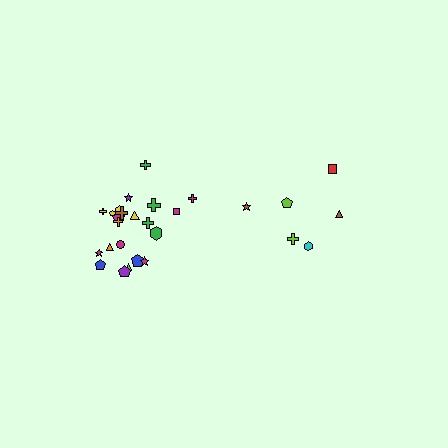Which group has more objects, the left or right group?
The left group.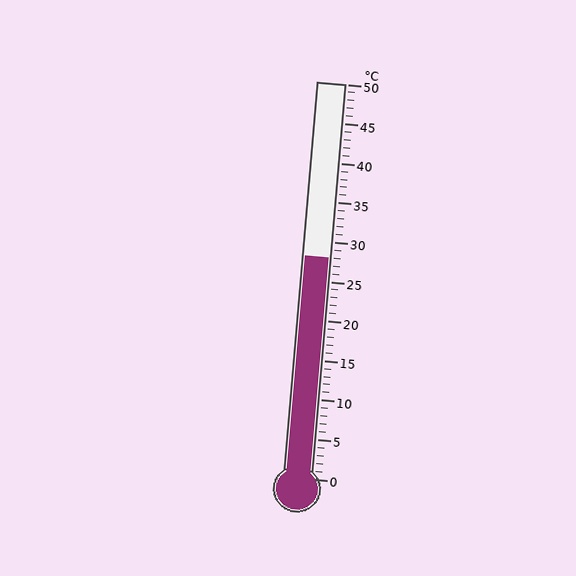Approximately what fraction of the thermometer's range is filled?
The thermometer is filled to approximately 55% of its range.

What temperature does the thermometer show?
The thermometer shows approximately 28°C.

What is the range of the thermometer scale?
The thermometer scale ranges from 0°C to 50°C.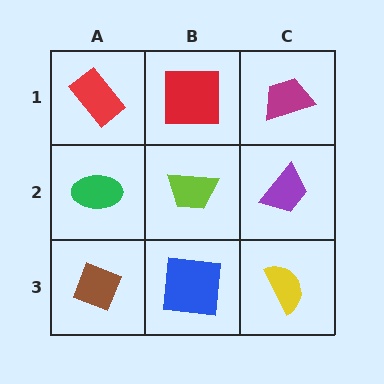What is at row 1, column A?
A red rectangle.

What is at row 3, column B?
A blue square.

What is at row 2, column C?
A purple trapezoid.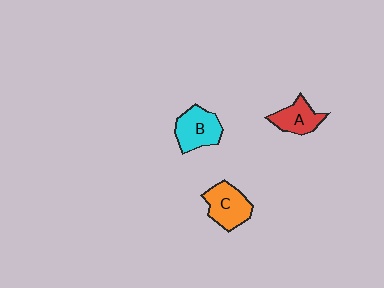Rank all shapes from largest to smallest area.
From largest to smallest: C (orange), B (cyan), A (red).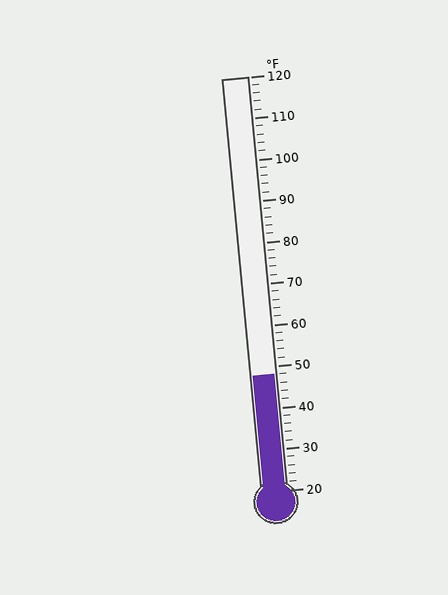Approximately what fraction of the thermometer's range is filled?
The thermometer is filled to approximately 30% of its range.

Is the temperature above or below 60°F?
The temperature is below 60°F.